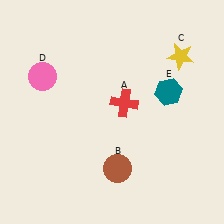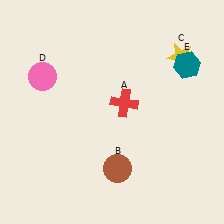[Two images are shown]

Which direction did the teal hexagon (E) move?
The teal hexagon (E) moved up.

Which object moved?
The teal hexagon (E) moved up.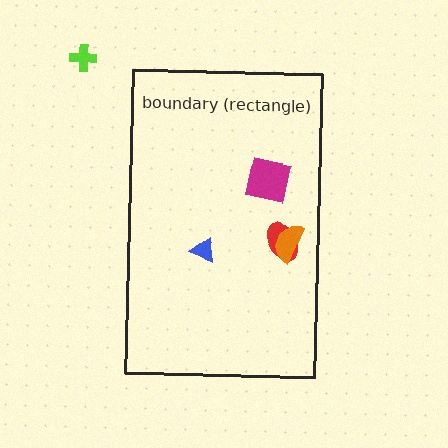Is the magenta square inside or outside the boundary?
Inside.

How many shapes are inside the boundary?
4 inside, 1 outside.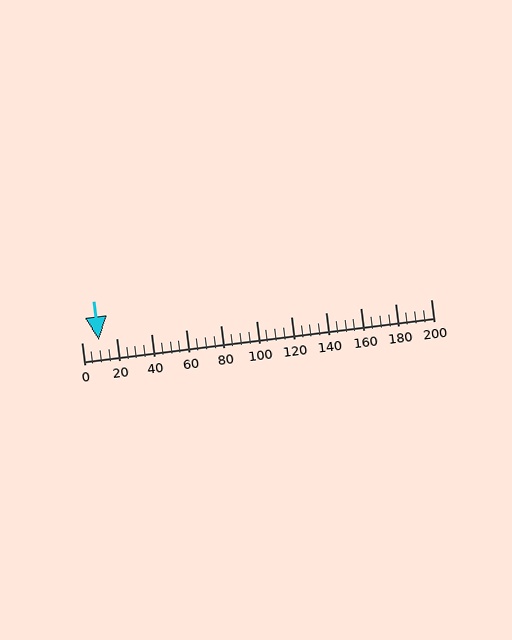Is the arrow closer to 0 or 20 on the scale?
The arrow is closer to 20.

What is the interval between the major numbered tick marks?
The major tick marks are spaced 20 units apart.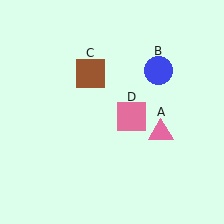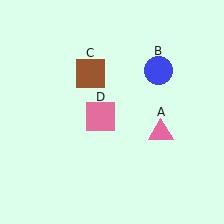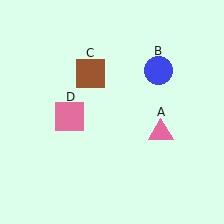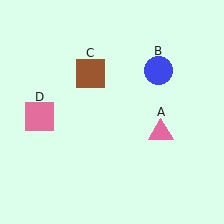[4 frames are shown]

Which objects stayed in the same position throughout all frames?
Pink triangle (object A) and blue circle (object B) and brown square (object C) remained stationary.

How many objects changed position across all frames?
1 object changed position: pink square (object D).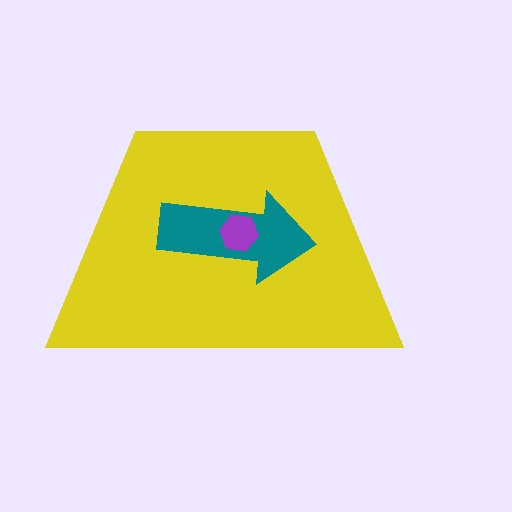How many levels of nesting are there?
3.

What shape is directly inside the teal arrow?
The purple hexagon.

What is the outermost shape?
The yellow trapezoid.